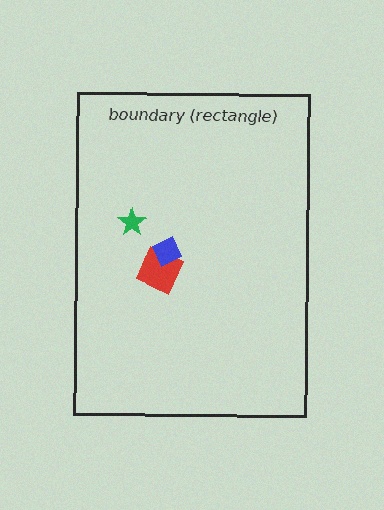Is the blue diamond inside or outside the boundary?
Inside.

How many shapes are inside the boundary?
3 inside, 0 outside.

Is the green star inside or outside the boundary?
Inside.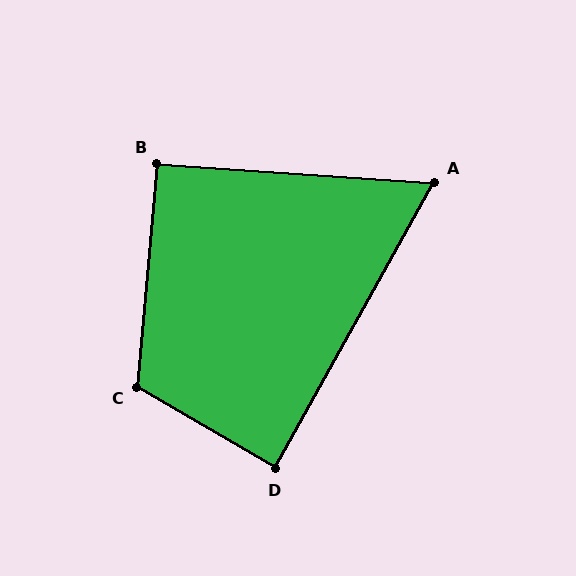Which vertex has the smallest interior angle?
A, at approximately 65 degrees.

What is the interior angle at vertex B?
Approximately 91 degrees (approximately right).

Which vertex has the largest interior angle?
C, at approximately 115 degrees.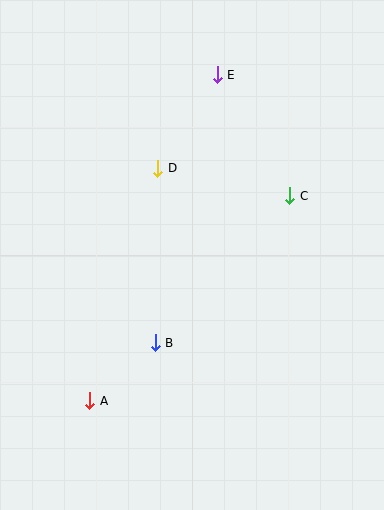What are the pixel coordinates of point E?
Point E is at (217, 75).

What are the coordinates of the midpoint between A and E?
The midpoint between A and E is at (154, 238).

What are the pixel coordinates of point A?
Point A is at (90, 401).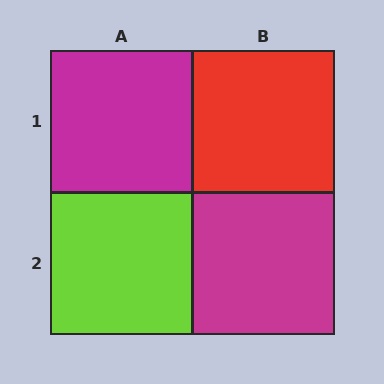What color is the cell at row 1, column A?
Magenta.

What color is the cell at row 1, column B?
Red.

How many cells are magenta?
2 cells are magenta.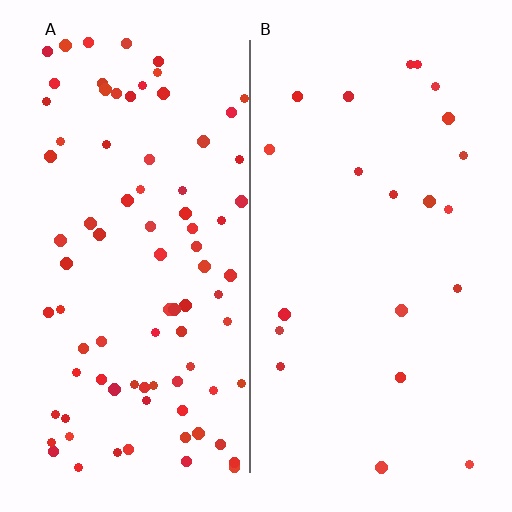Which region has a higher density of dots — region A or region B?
A (the left).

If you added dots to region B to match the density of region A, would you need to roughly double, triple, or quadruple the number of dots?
Approximately quadruple.